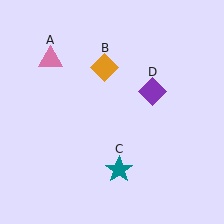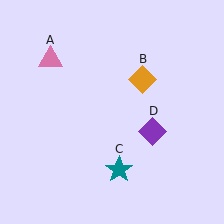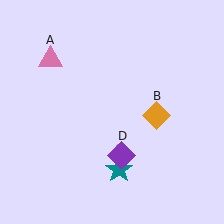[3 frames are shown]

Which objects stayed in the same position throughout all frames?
Pink triangle (object A) and teal star (object C) remained stationary.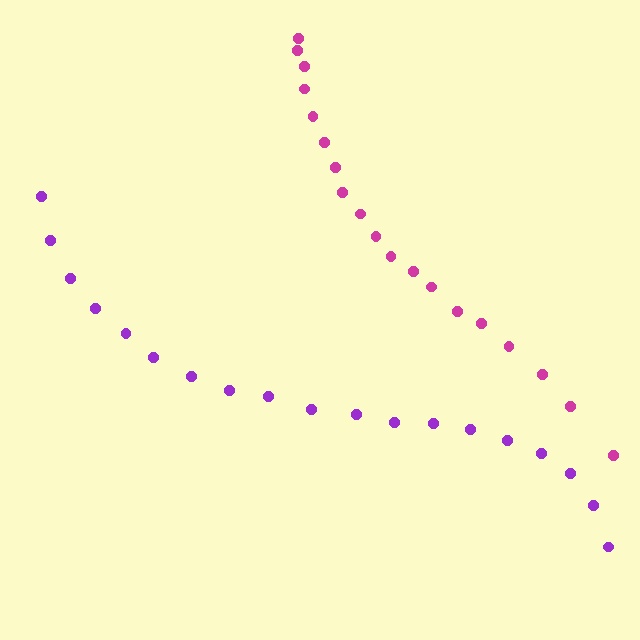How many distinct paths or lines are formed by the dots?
There are 2 distinct paths.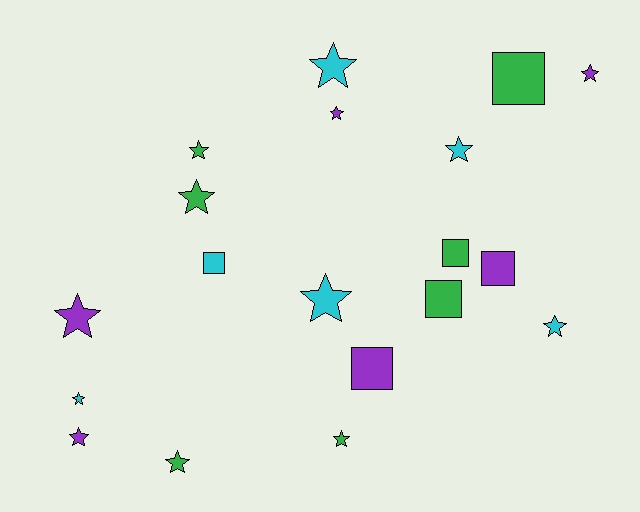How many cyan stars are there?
There are 5 cyan stars.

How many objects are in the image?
There are 19 objects.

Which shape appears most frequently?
Star, with 13 objects.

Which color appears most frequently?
Green, with 7 objects.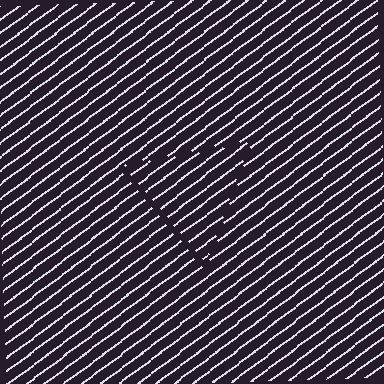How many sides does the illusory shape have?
3 sides — the line-ends trace a triangle.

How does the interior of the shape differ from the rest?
The interior of the shape contains the same grating, shifted by half a period — the contour is defined by the phase discontinuity where line-ends from the inner and outer gratings abut.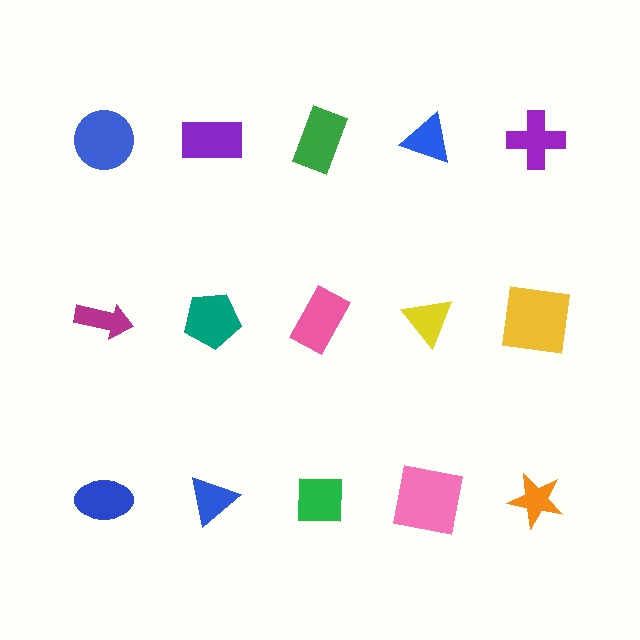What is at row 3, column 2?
A blue triangle.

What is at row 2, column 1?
A magenta arrow.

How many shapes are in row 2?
5 shapes.